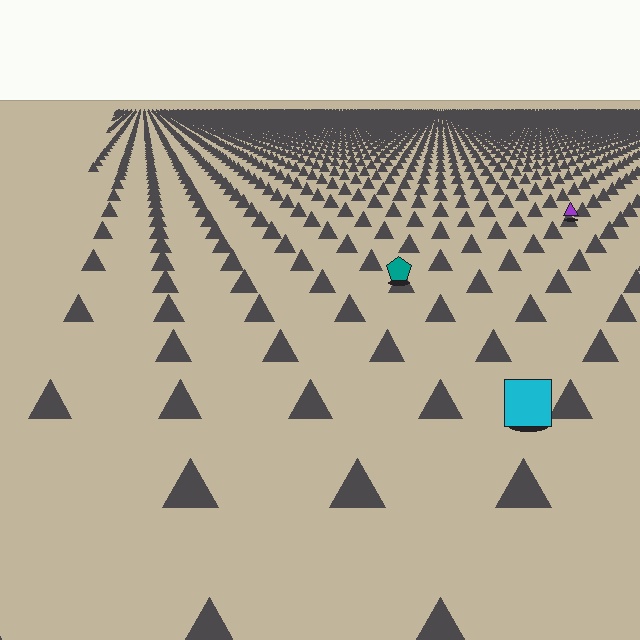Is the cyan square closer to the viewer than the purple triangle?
Yes. The cyan square is closer — you can tell from the texture gradient: the ground texture is coarser near it.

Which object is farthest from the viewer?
The purple triangle is farthest from the viewer. It appears smaller and the ground texture around it is denser.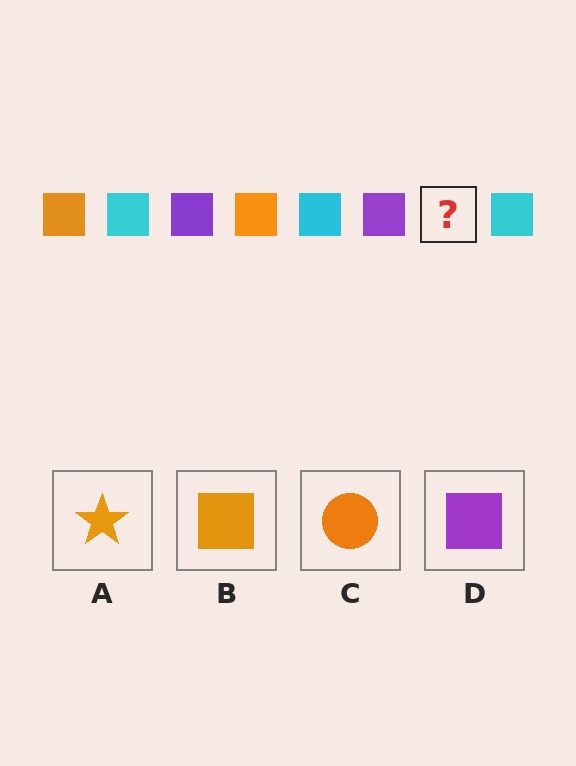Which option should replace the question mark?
Option B.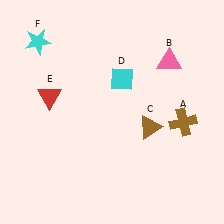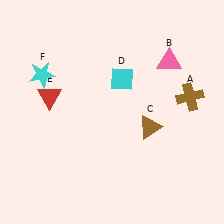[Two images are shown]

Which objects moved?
The objects that moved are: the brown cross (A), the cyan star (F).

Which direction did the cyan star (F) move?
The cyan star (F) moved down.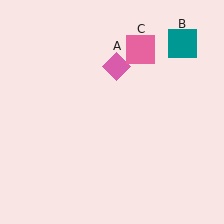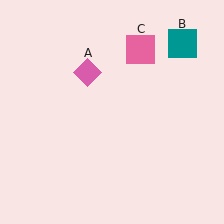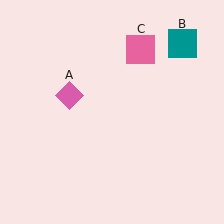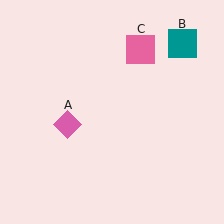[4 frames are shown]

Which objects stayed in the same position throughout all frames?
Teal square (object B) and pink square (object C) remained stationary.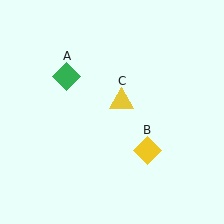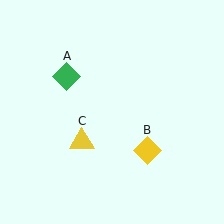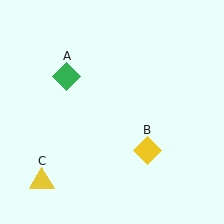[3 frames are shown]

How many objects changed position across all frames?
1 object changed position: yellow triangle (object C).